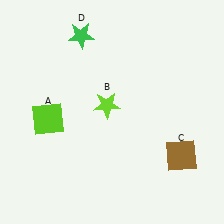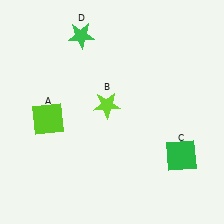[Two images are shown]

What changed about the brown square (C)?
In Image 1, C is brown. In Image 2, it changed to green.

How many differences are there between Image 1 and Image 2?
There is 1 difference between the two images.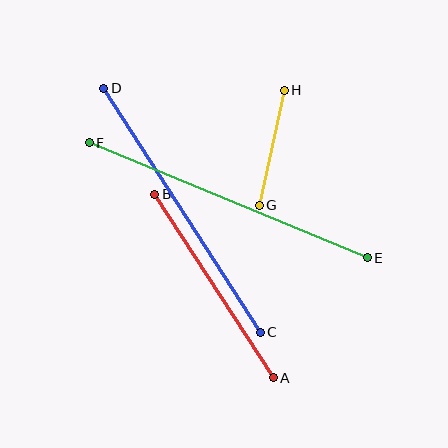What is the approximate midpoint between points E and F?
The midpoint is at approximately (228, 200) pixels.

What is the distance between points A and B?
The distance is approximately 219 pixels.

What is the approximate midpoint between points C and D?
The midpoint is at approximately (182, 210) pixels.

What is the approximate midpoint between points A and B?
The midpoint is at approximately (214, 286) pixels.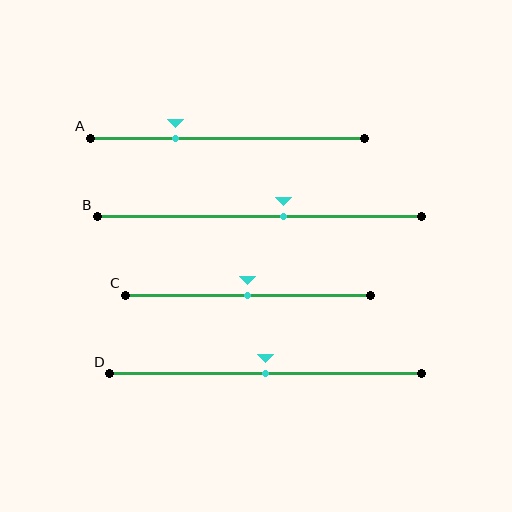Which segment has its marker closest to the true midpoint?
Segment C has its marker closest to the true midpoint.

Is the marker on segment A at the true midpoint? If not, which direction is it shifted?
No, the marker on segment A is shifted to the left by about 19% of the segment length.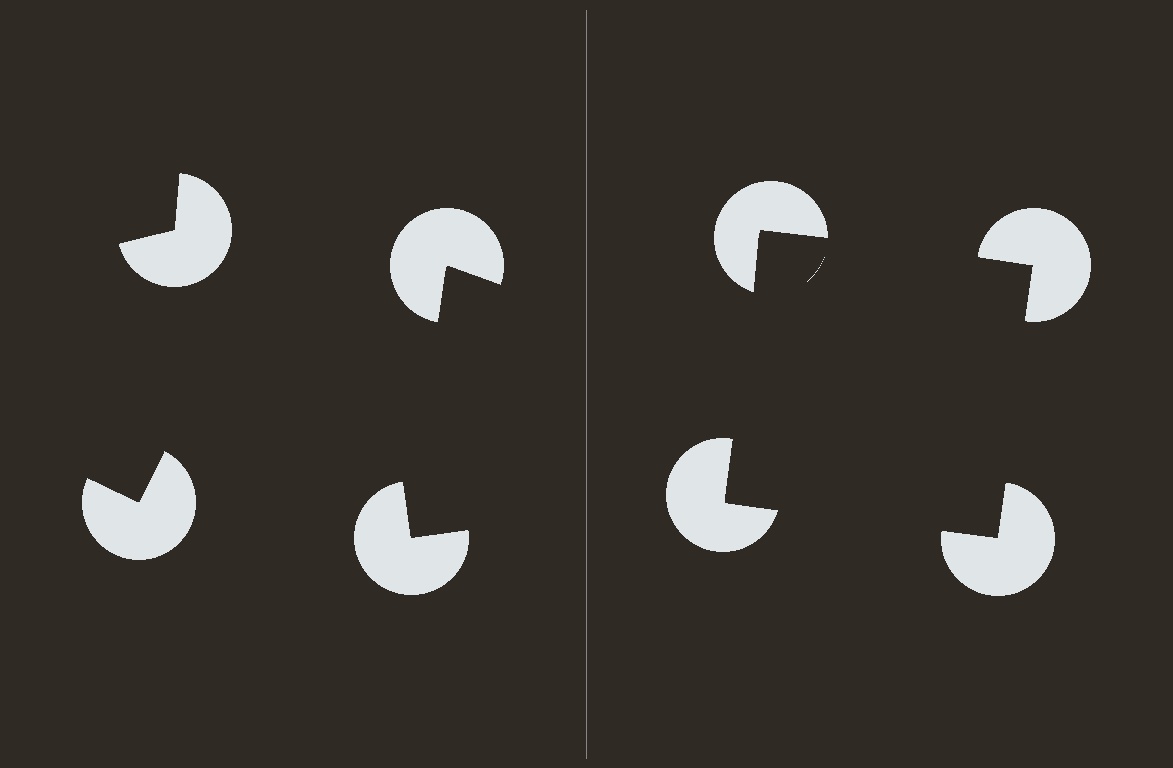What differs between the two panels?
The pac-man discs are positioned identically on both sides; only the wedge orientations differ. On the right they align to a square; on the left they are misaligned.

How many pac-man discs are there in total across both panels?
8 — 4 on each side.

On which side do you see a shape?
An illusory square appears on the right side. On the left side the wedge cuts are rotated, so no coherent shape forms.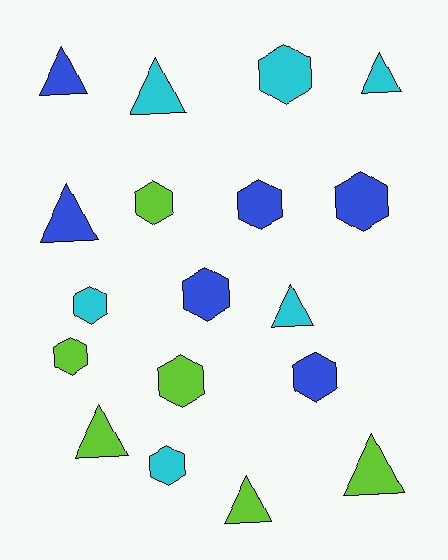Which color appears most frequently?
Lime, with 6 objects.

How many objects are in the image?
There are 18 objects.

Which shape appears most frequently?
Hexagon, with 10 objects.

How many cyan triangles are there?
There are 3 cyan triangles.